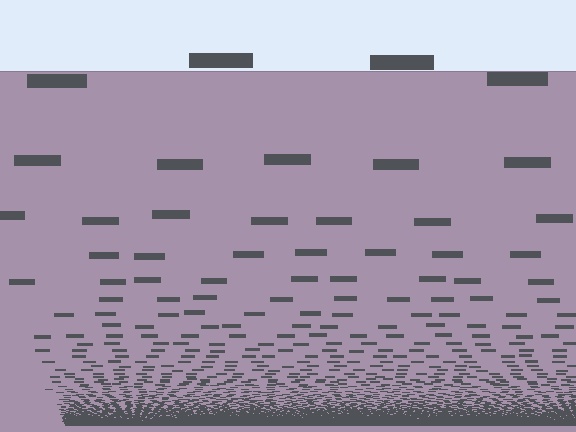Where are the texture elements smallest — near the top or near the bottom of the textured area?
Near the bottom.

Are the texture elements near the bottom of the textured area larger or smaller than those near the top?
Smaller. The gradient is inverted — elements near the bottom are smaller and denser.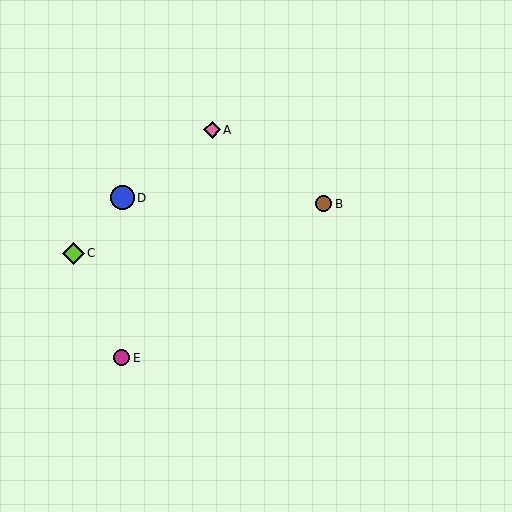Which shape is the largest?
The blue circle (labeled D) is the largest.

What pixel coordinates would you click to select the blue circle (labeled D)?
Click at (122, 198) to select the blue circle D.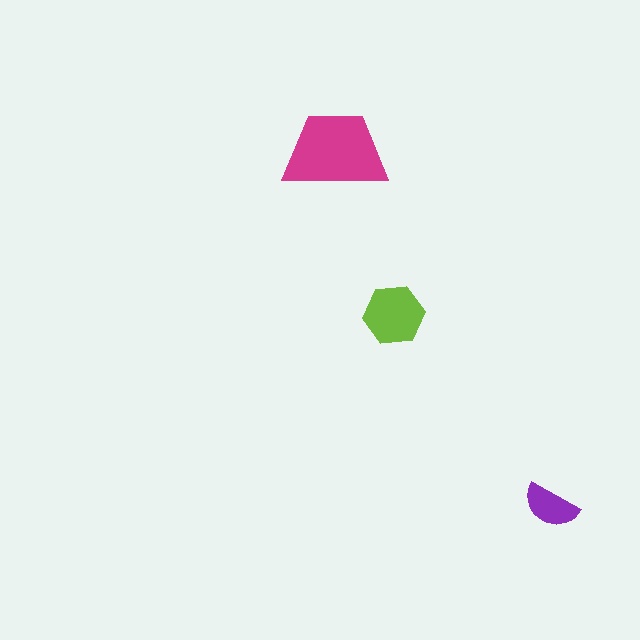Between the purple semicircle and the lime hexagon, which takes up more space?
The lime hexagon.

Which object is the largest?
The magenta trapezoid.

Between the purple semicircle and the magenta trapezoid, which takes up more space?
The magenta trapezoid.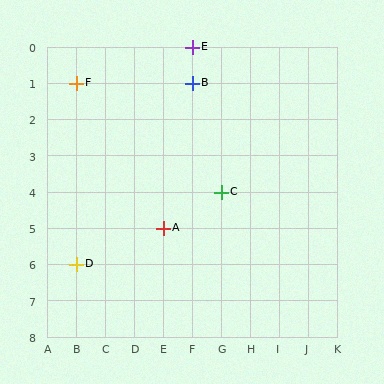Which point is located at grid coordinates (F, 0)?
Point E is at (F, 0).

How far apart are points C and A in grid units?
Points C and A are 2 columns and 1 row apart (about 2.2 grid units diagonally).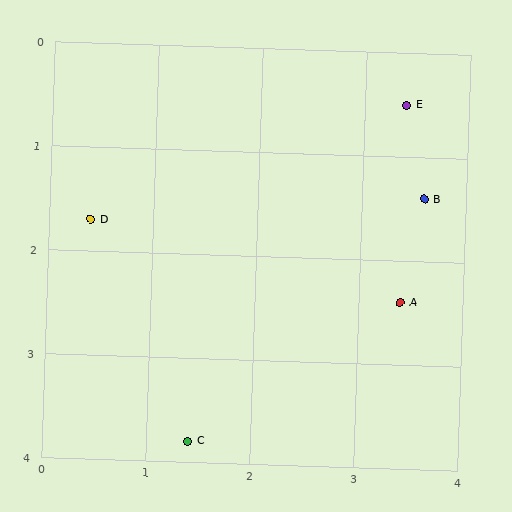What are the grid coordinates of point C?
Point C is at approximately (1.4, 3.8).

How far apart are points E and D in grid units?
Points E and D are about 3.2 grid units apart.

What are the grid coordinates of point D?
Point D is at approximately (0.4, 1.7).